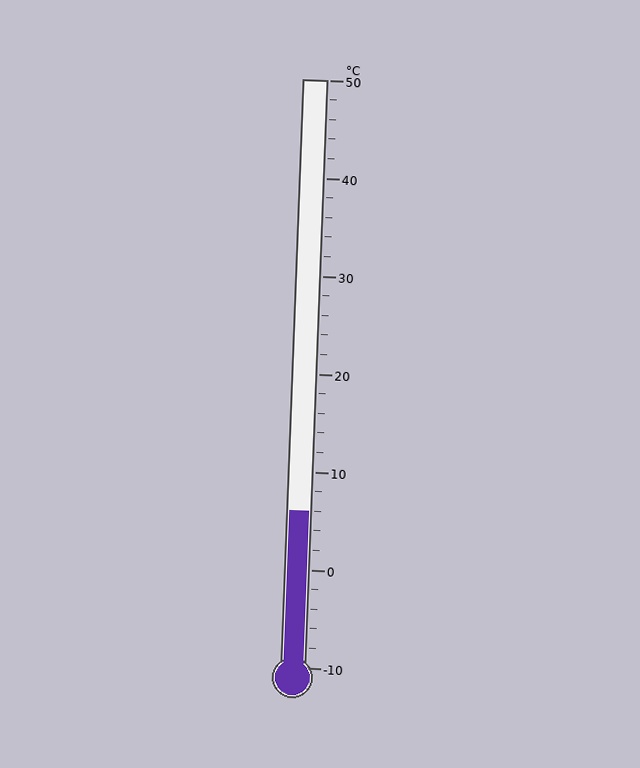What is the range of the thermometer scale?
The thermometer scale ranges from -10°C to 50°C.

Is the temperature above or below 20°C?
The temperature is below 20°C.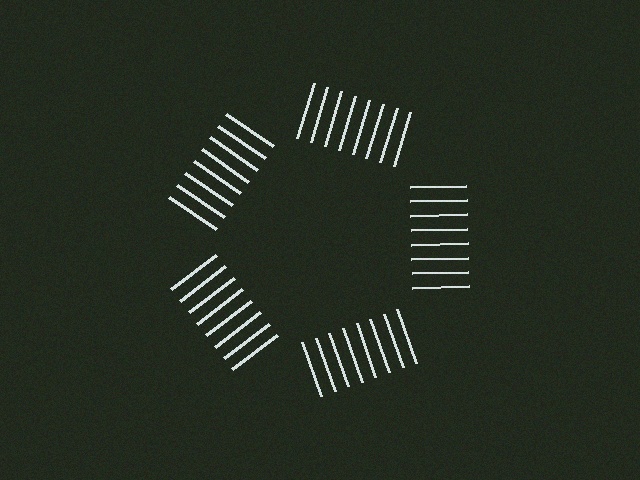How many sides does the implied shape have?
5 sides — the line-ends trace a pentagon.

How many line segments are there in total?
40 — 8 along each of the 5 edges.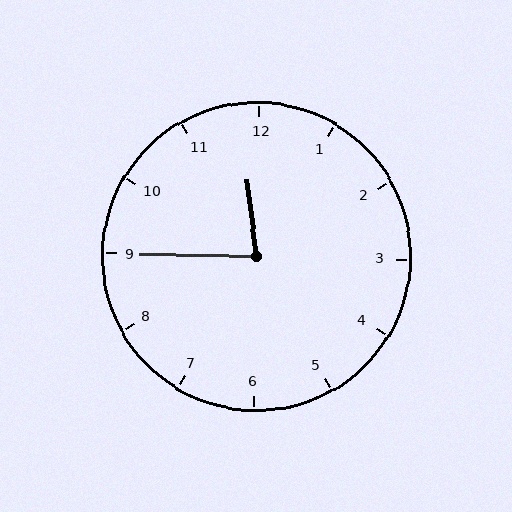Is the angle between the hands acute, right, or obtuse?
It is acute.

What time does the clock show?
11:45.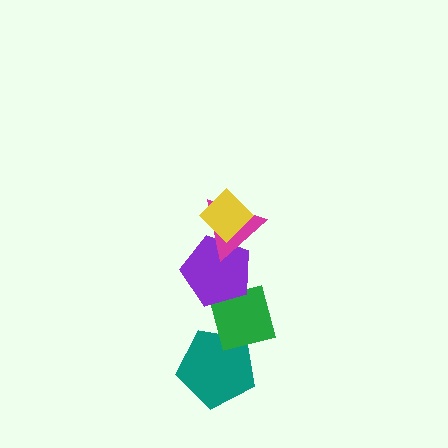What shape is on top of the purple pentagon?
The magenta triangle is on top of the purple pentagon.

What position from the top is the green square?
The green square is 4th from the top.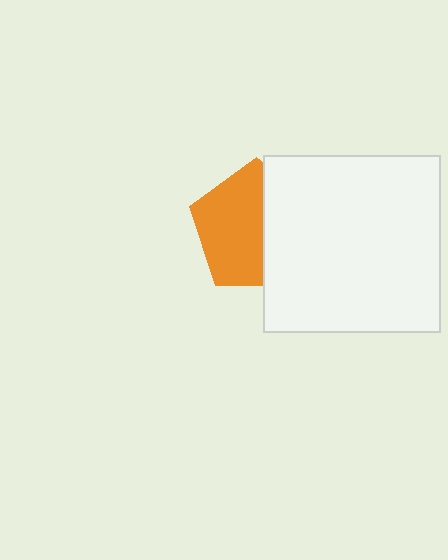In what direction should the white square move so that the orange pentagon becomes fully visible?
The white square should move right. That is the shortest direction to clear the overlap and leave the orange pentagon fully visible.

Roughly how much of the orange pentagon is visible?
About half of it is visible (roughly 57%).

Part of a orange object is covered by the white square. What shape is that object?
It is a pentagon.